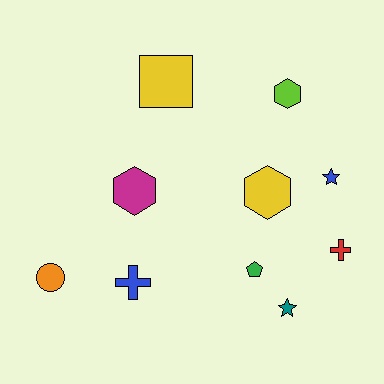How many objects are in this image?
There are 10 objects.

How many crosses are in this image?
There are 2 crosses.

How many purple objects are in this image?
There are no purple objects.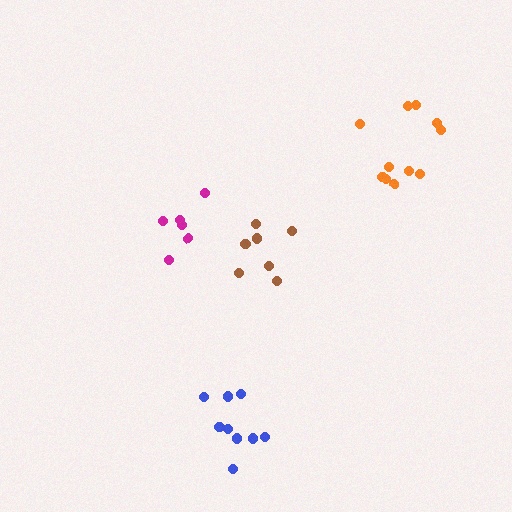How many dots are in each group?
Group 1: 7 dots, Group 2: 11 dots, Group 3: 6 dots, Group 4: 9 dots (33 total).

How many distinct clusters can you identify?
There are 4 distinct clusters.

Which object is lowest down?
The blue cluster is bottommost.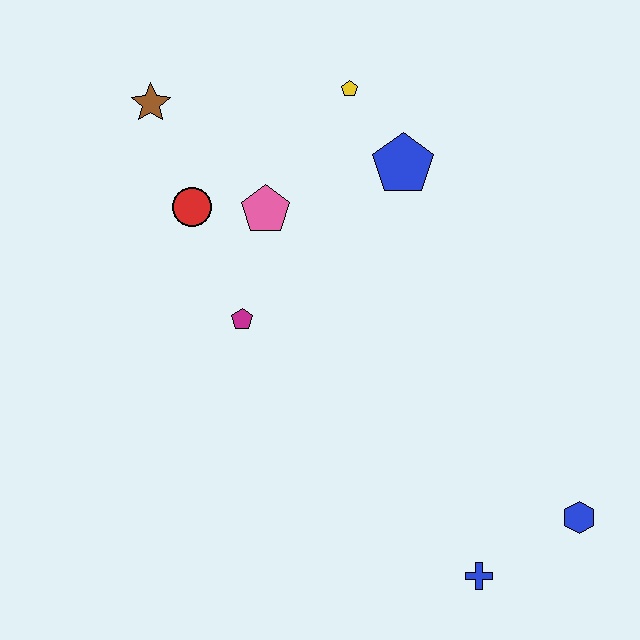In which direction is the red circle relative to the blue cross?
The red circle is above the blue cross.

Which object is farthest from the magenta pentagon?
The blue hexagon is farthest from the magenta pentagon.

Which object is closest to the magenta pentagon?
The pink pentagon is closest to the magenta pentagon.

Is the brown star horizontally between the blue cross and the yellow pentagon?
No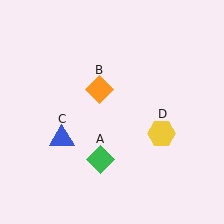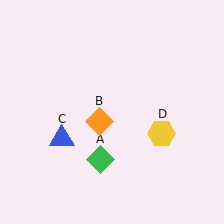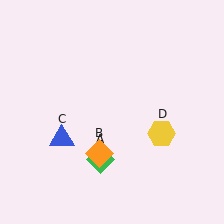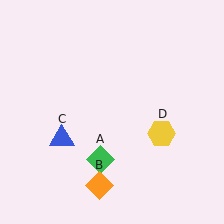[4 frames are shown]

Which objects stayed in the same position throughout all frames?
Green diamond (object A) and blue triangle (object C) and yellow hexagon (object D) remained stationary.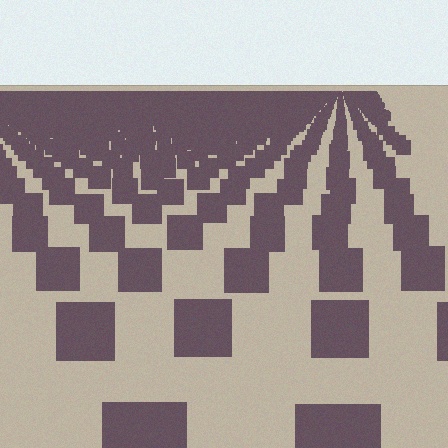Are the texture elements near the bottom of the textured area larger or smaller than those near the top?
Larger. Near the bottom, elements are closer to the viewer and appear at a bigger on-screen size.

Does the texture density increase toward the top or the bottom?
Density increases toward the top.